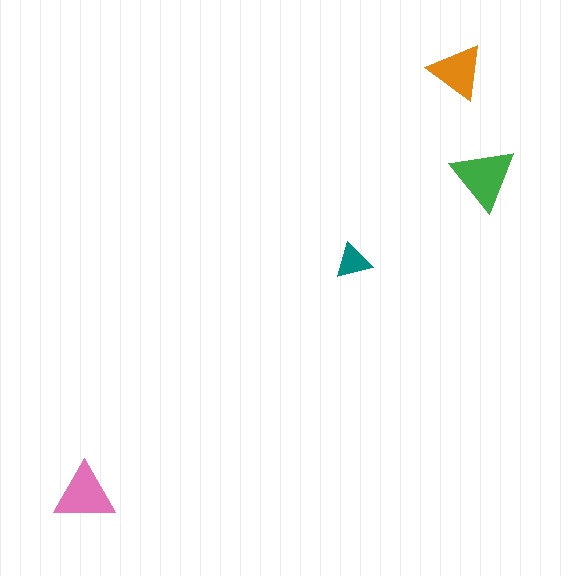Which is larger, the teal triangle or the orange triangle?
The orange one.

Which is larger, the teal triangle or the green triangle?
The green one.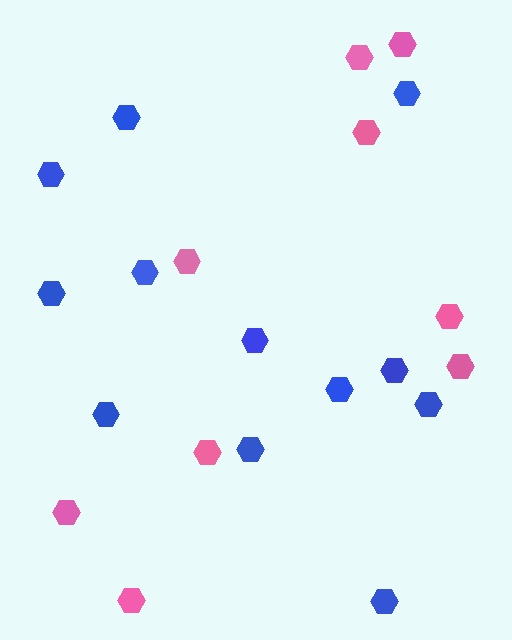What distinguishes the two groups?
There are 2 groups: one group of blue hexagons (12) and one group of pink hexagons (9).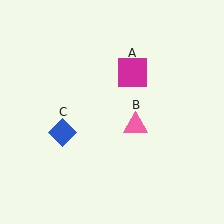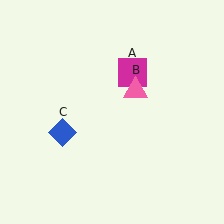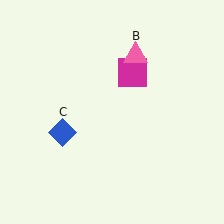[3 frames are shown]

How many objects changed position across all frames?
1 object changed position: pink triangle (object B).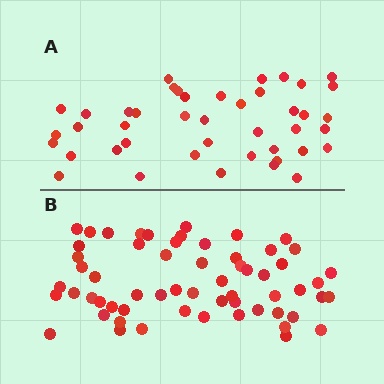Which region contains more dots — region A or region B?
Region B (the bottom region) has more dots.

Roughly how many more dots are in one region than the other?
Region B has approximately 15 more dots than region A.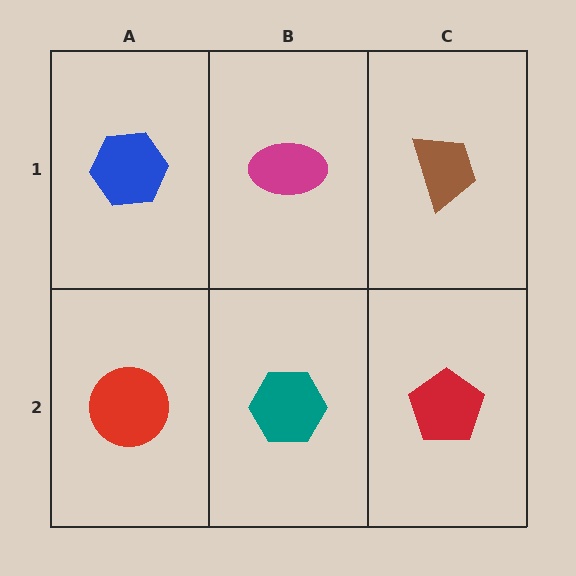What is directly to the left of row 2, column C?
A teal hexagon.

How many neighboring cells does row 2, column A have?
2.